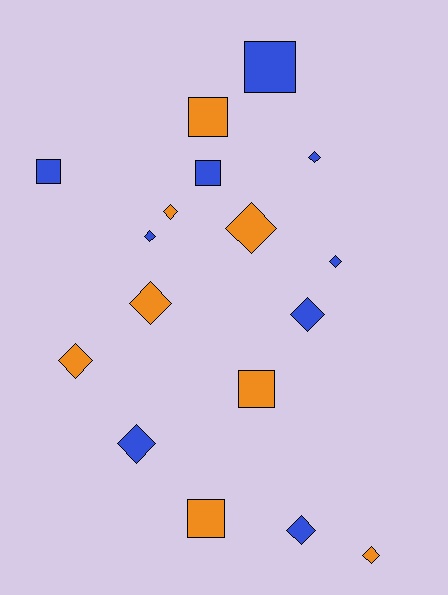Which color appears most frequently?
Blue, with 9 objects.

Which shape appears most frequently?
Diamond, with 11 objects.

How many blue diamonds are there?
There are 6 blue diamonds.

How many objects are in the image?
There are 17 objects.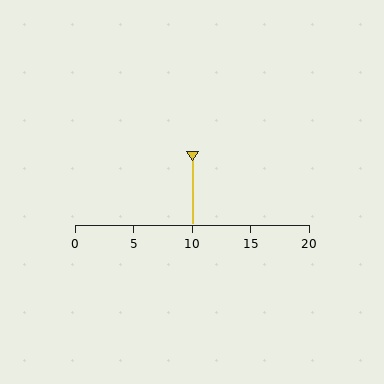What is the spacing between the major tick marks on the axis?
The major ticks are spaced 5 apart.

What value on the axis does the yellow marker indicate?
The marker indicates approximately 10.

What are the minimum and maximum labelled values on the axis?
The axis runs from 0 to 20.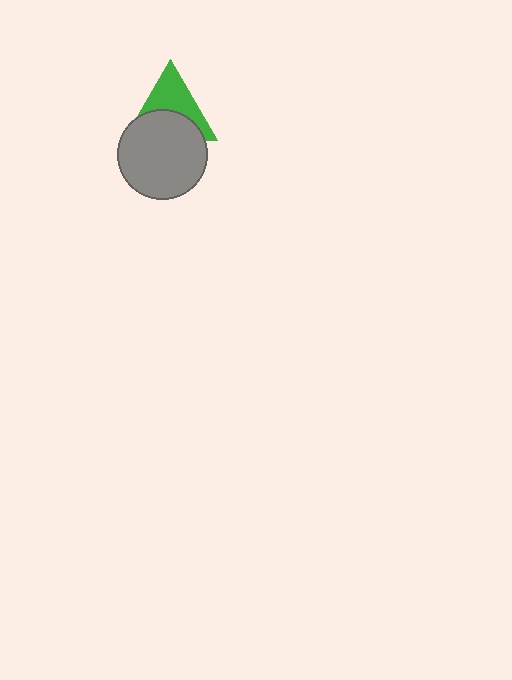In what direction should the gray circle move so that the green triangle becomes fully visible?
The gray circle should move down. That is the shortest direction to clear the overlap and leave the green triangle fully visible.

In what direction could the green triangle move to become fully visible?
The green triangle could move up. That would shift it out from behind the gray circle entirely.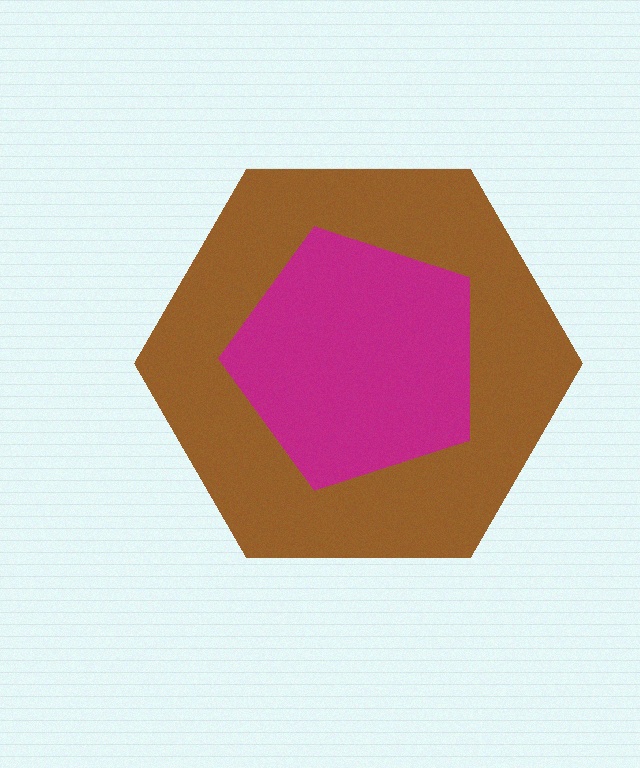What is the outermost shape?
The brown hexagon.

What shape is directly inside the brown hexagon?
The magenta pentagon.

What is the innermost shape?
The magenta pentagon.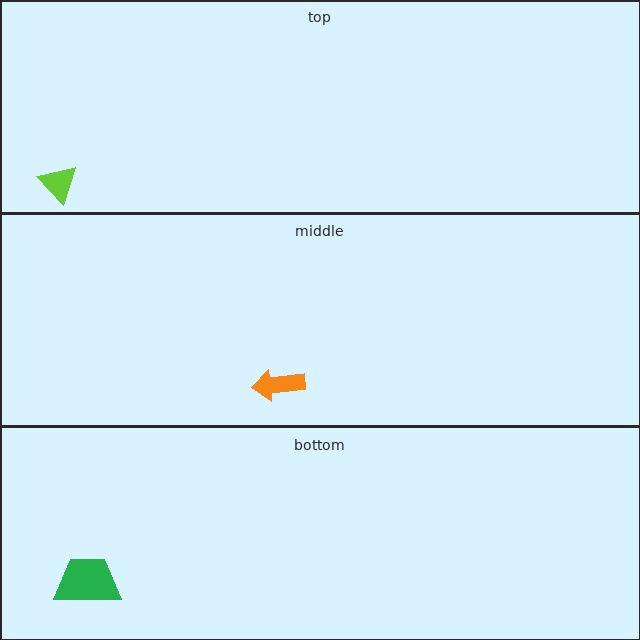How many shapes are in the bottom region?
1.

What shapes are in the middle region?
The orange arrow.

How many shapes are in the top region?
1.